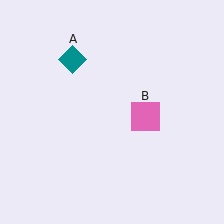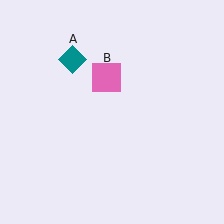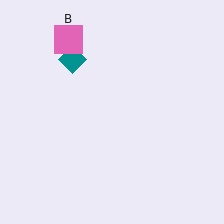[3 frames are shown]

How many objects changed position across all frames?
1 object changed position: pink square (object B).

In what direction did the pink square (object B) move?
The pink square (object B) moved up and to the left.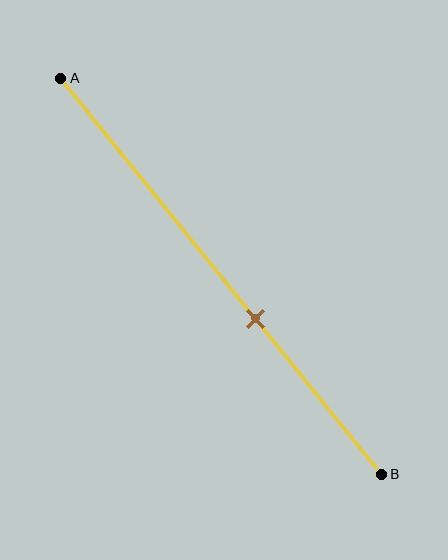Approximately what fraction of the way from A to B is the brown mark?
The brown mark is approximately 60% of the way from A to B.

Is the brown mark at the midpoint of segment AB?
No, the mark is at about 60% from A, not at the 50% midpoint.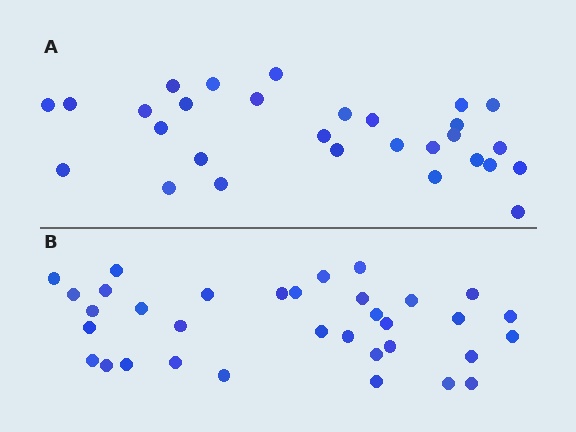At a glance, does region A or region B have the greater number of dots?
Region B (the bottom region) has more dots.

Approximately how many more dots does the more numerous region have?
Region B has about 5 more dots than region A.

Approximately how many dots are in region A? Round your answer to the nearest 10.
About 30 dots. (The exact count is 29, which rounds to 30.)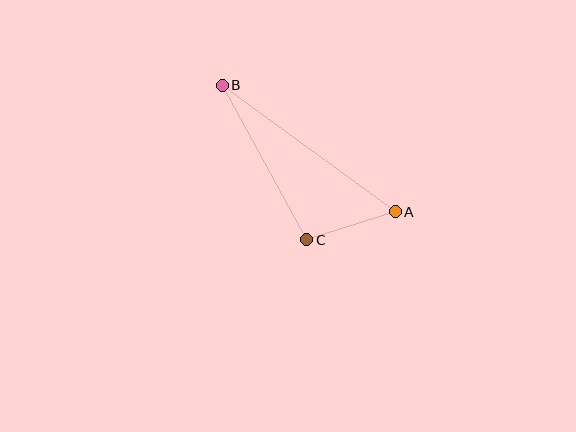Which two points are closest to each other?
Points A and C are closest to each other.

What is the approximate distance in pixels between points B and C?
The distance between B and C is approximately 176 pixels.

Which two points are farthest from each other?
Points A and B are farthest from each other.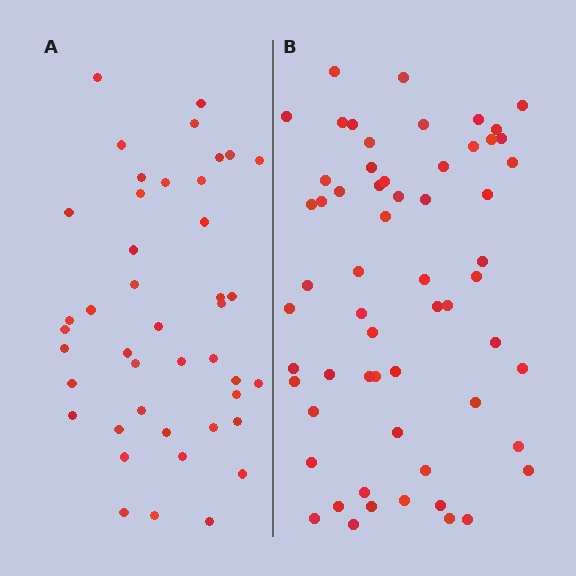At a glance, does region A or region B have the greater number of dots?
Region B (the right region) has more dots.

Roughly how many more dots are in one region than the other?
Region B has approximately 15 more dots than region A.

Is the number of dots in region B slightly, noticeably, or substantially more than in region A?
Region B has noticeably more, but not dramatically so. The ratio is roughly 1.4 to 1.